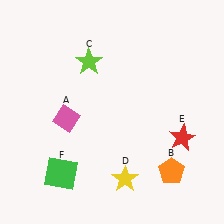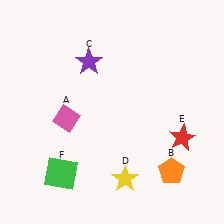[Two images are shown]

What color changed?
The star (C) changed from lime in Image 1 to purple in Image 2.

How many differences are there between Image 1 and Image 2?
There is 1 difference between the two images.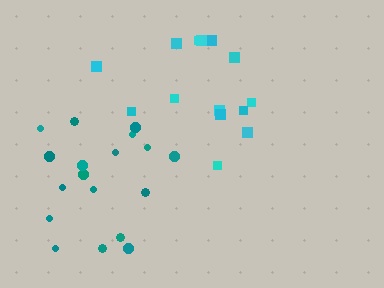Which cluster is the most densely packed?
Cyan.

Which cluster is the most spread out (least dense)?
Teal.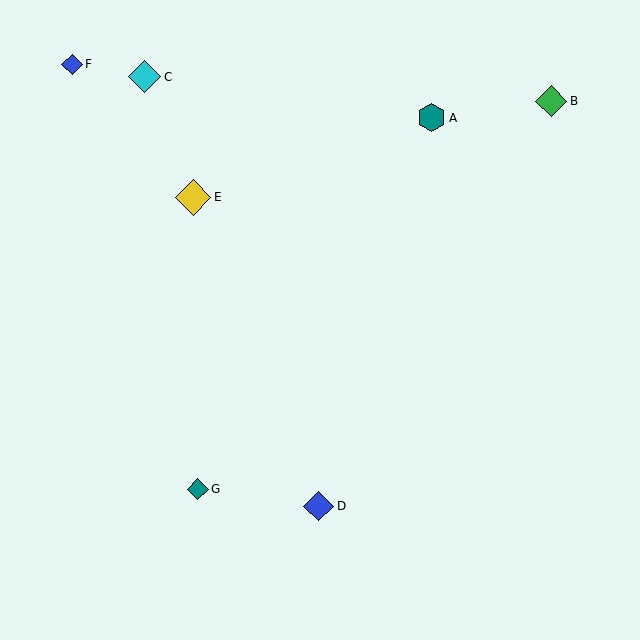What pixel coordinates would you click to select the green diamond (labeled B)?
Click at (551, 101) to select the green diamond B.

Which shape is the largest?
The yellow diamond (labeled E) is the largest.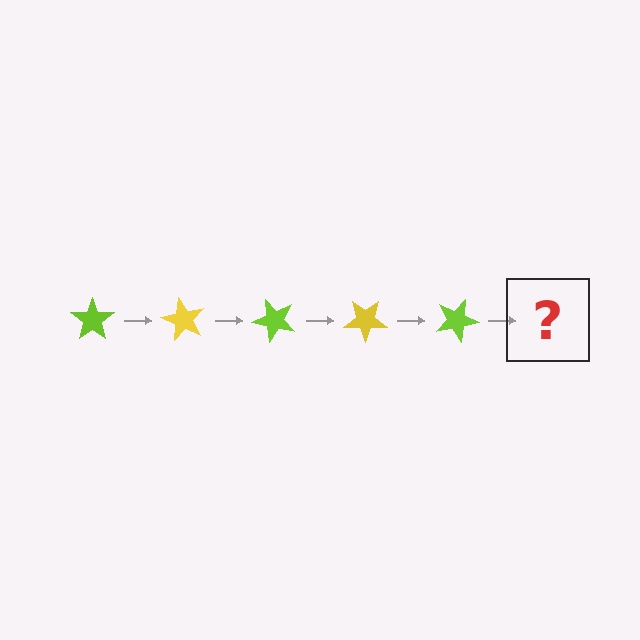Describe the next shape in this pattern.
It should be a yellow star, rotated 300 degrees from the start.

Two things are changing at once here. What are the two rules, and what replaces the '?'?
The two rules are that it rotates 60 degrees each step and the color cycles through lime and yellow. The '?' should be a yellow star, rotated 300 degrees from the start.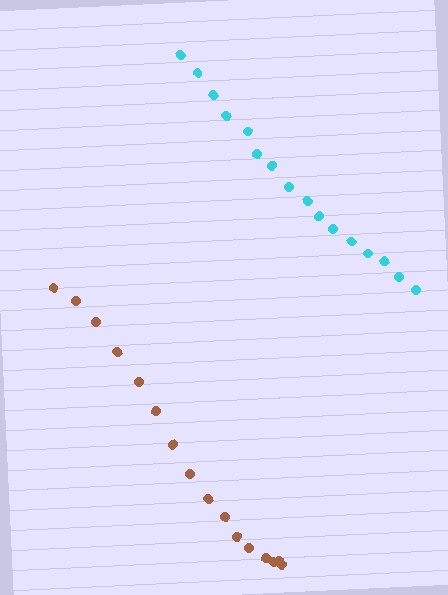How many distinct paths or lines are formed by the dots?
There are 2 distinct paths.